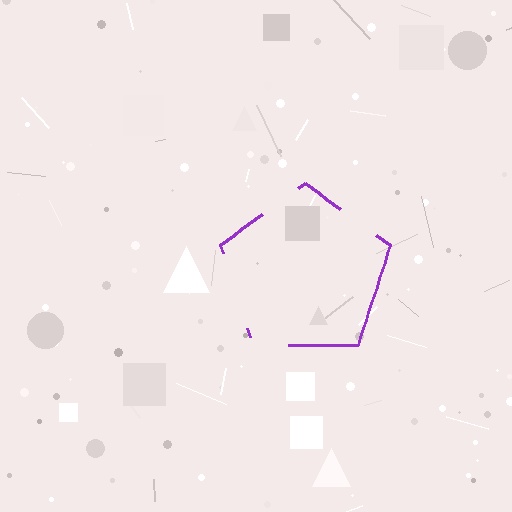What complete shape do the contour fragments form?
The contour fragments form a pentagon.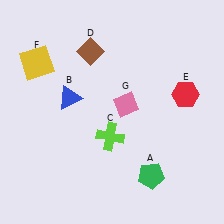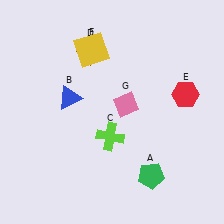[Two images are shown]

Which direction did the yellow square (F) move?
The yellow square (F) moved right.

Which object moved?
The yellow square (F) moved right.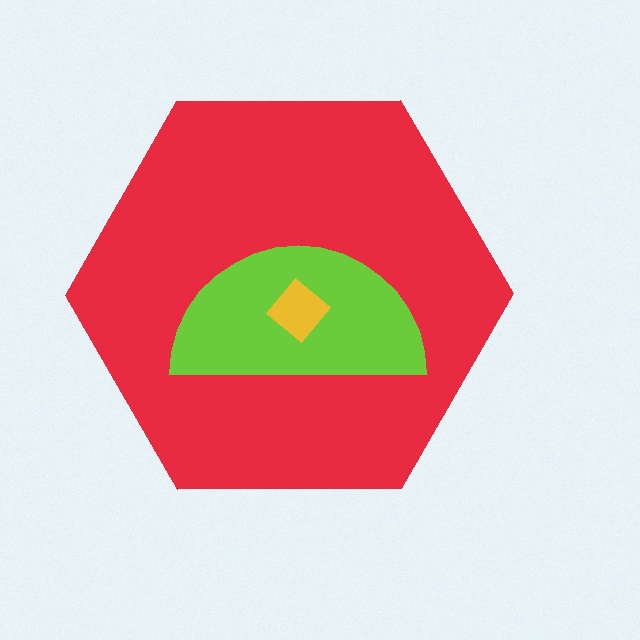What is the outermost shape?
The red hexagon.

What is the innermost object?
The yellow diamond.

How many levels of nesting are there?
3.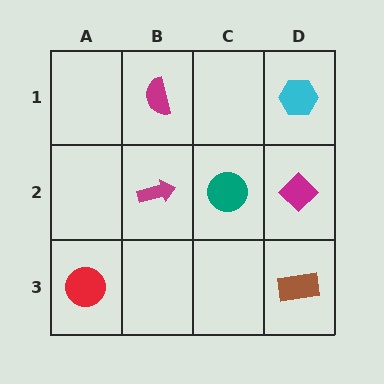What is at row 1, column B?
A magenta semicircle.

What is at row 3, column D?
A brown rectangle.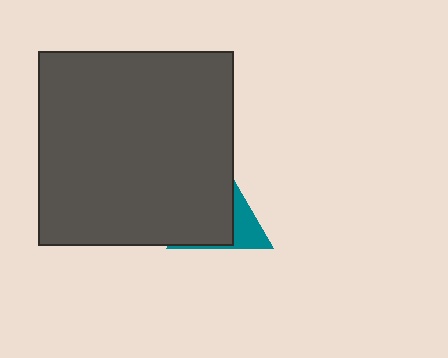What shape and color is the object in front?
The object in front is a dark gray square.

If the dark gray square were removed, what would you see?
You would see the complete teal triangle.